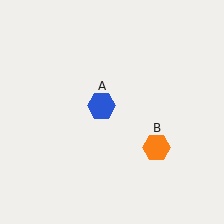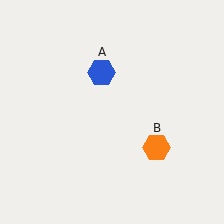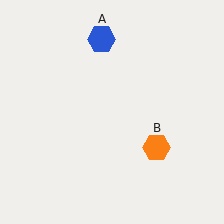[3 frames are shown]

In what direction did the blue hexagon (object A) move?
The blue hexagon (object A) moved up.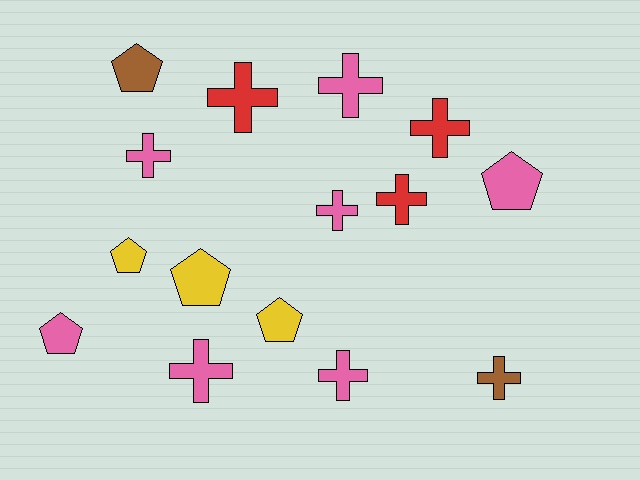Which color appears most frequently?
Pink, with 7 objects.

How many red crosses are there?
There are 3 red crosses.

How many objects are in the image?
There are 15 objects.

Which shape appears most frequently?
Cross, with 9 objects.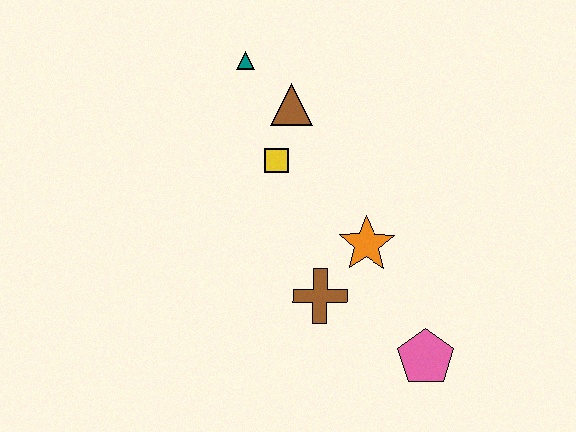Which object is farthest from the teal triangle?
The pink pentagon is farthest from the teal triangle.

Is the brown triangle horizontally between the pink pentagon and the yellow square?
Yes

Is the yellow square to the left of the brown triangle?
Yes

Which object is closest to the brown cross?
The orange star is closest to the brown cross.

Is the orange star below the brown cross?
No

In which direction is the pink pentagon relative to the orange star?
The pink pentagon is below the orange star.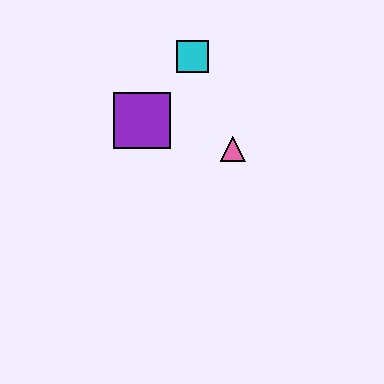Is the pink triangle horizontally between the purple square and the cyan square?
No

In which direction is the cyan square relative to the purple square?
The cyan square is above the purple square.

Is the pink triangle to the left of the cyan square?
No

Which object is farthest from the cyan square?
The pink triangle is farthest from the cyan square.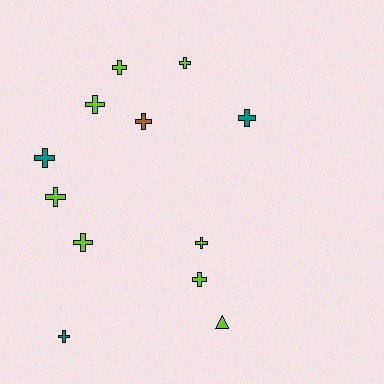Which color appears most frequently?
Lime, with 8 objects.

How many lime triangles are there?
There is 1 lime triangle.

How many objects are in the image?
There are 12 objects.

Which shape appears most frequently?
Cross, with 11 objects.